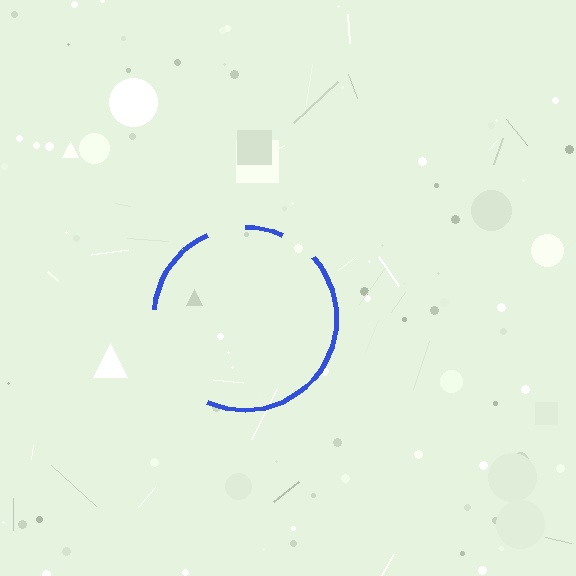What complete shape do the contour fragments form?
The contour fragments form a circle.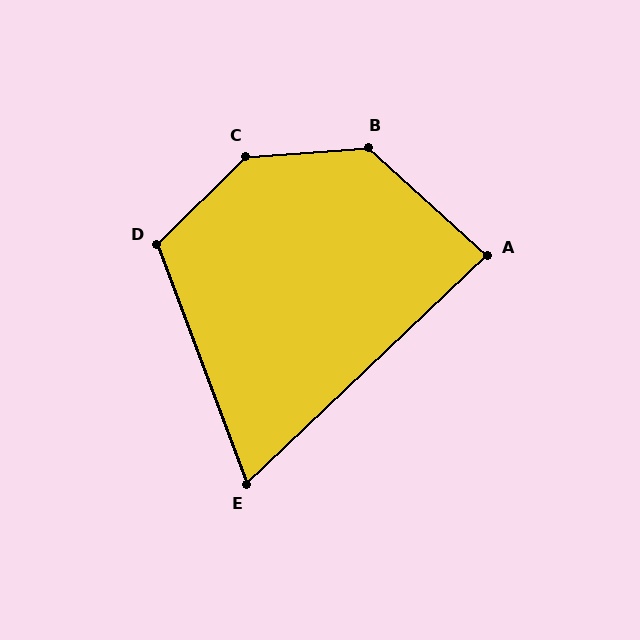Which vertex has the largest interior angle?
C, at approximately 140 degrees.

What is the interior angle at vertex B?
Approximately 133 degrees (obtuse).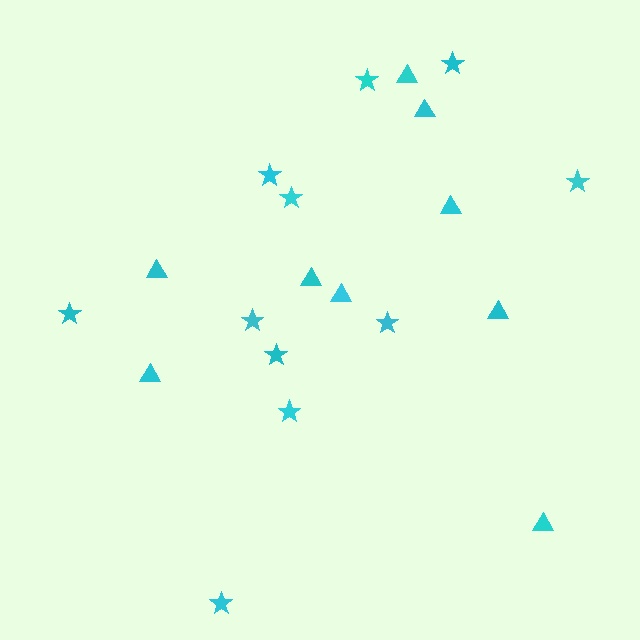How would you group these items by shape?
There are 2 groups: one group of stars (11) and one group of triangles (9).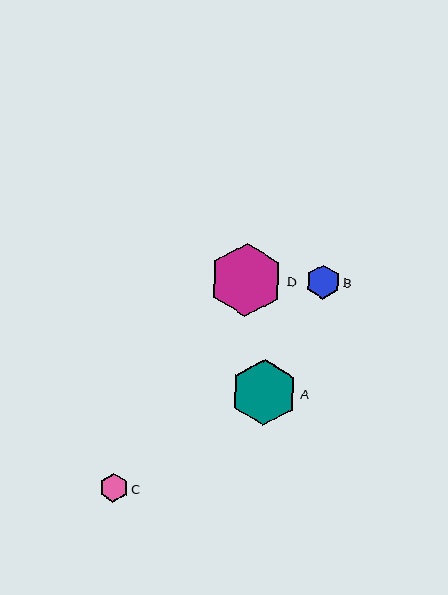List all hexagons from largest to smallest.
From largest to smallest: D, A, B, C.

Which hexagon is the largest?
Hexagon D is the largest with a size of approximately 74 pixels.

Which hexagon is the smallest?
Hexagon C is the smallest with a size of approximately 29 pixels.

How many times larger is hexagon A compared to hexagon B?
Hexagon A is approximately 1.9 times the size of hexagon B.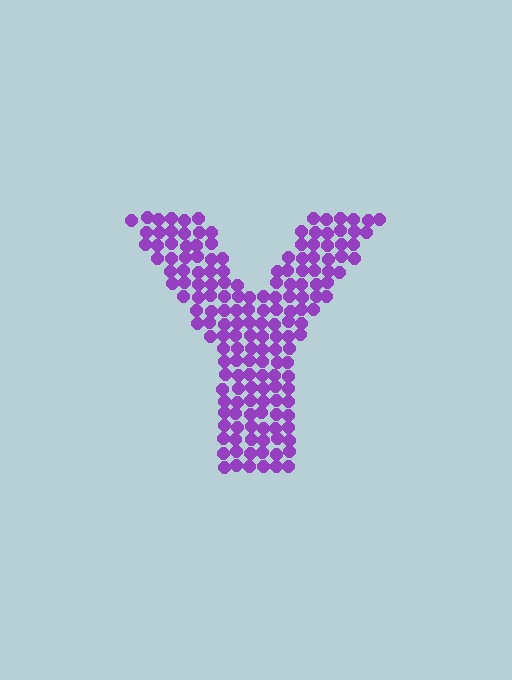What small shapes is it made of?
It is made of small circles.